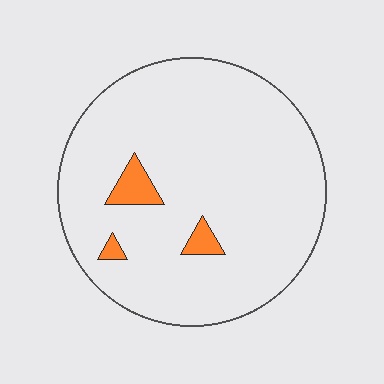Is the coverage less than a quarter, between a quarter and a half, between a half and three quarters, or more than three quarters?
Less than a quarter.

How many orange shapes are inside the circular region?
3.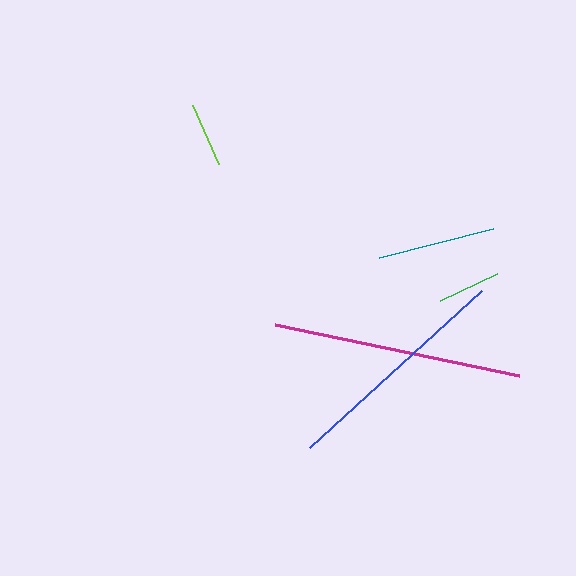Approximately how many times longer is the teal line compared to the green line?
The teal line is approximately 1.9 times the length of the green line.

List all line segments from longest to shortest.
From longest to shortest: magenta, blue, teal, lime, green.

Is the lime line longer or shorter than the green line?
The lime line is longer than the green line.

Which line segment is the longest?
The magenta line is the longest at approximately 250 pixels.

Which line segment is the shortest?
The green line is the shortest at approximately 64 pixels.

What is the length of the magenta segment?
The magenta segment is approximately 250 pixels long.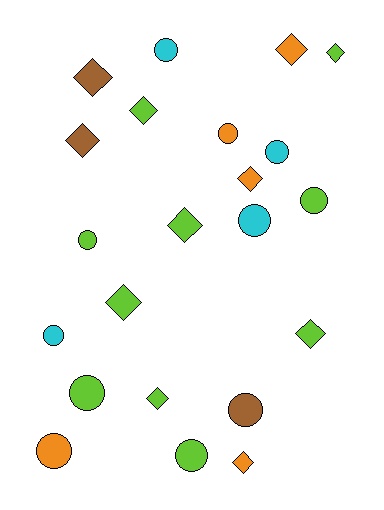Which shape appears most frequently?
Diamond, with 11 objects.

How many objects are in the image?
There are 22 objects.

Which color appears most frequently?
Lime, with 10 objects.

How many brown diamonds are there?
There are 2 brown diamonds.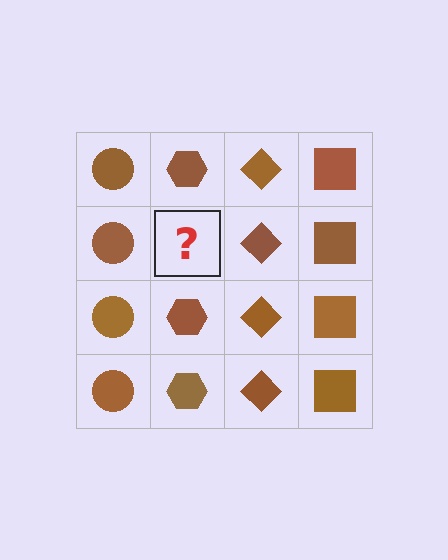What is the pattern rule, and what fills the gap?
The rule is that each column has a consistent shape. The gap should be filled with a brown hexagon.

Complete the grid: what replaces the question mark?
The question mark should be replaced with a brown hexagon.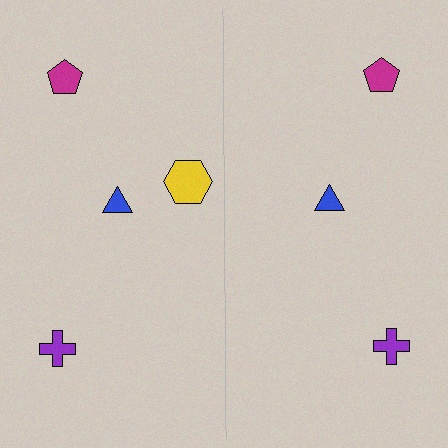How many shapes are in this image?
There are 7 shapes in this image.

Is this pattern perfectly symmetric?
No, the pattern is not perfectly symmetric. A yellow hexagon is missing from the right side.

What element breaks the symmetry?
A yellow hexagon is missing from the right side.